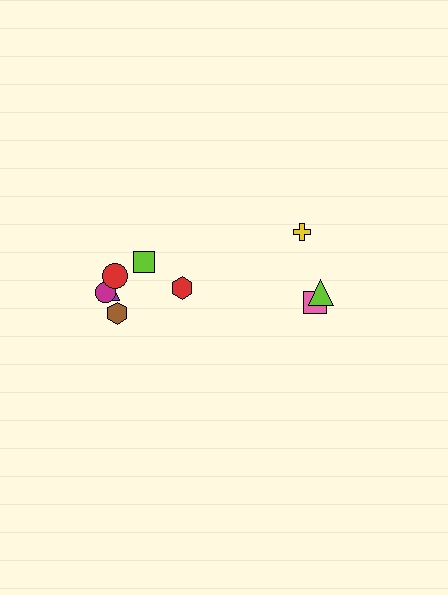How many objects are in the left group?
There are 6 objects.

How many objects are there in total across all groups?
There are 9 objects.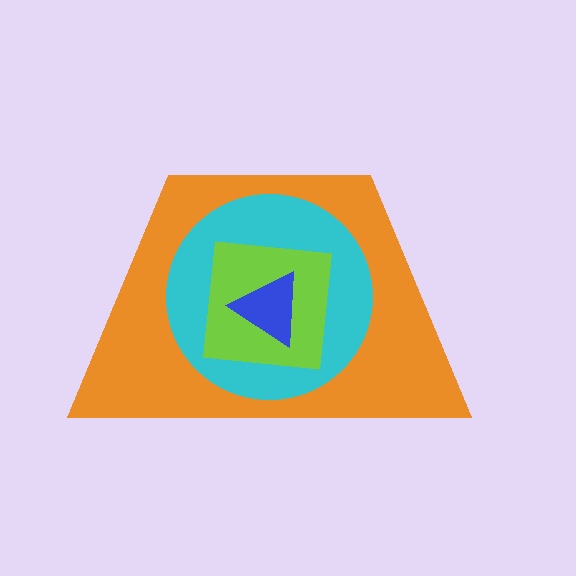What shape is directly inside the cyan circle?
The lime square.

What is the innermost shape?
The blue triangle.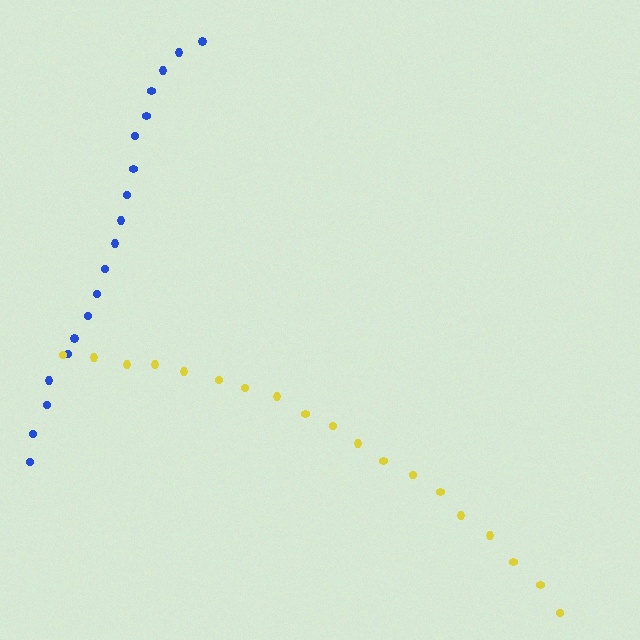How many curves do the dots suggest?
There are 2 distinct paths.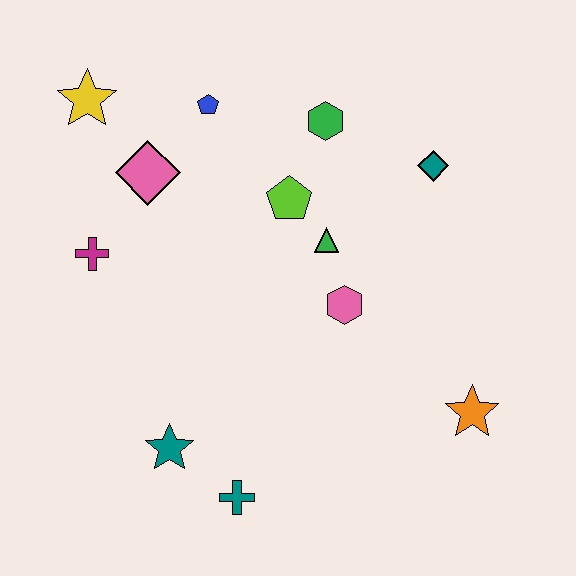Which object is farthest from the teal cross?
The yellow star is farthest from the teal cross.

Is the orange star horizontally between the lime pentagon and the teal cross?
No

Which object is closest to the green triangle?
The lime pentagon is closest to the green triangle.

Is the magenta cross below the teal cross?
No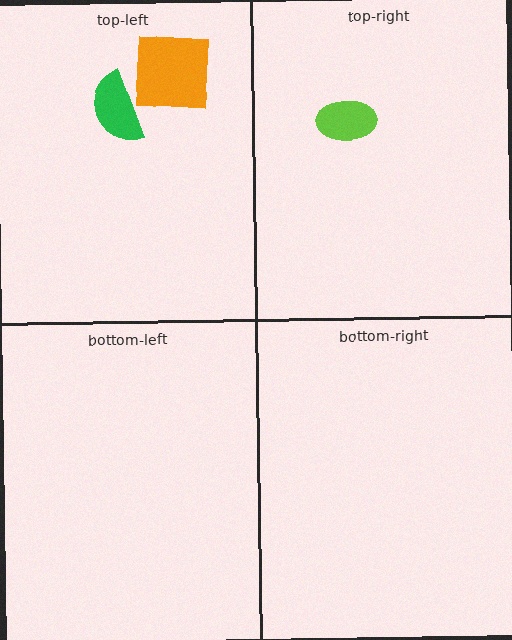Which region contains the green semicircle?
The top-left region.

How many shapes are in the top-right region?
1.